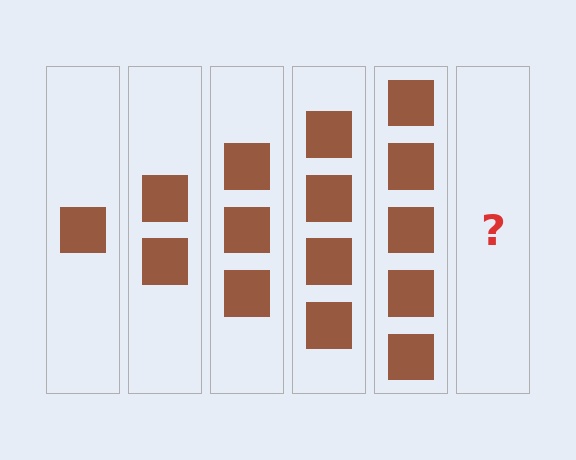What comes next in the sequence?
The next element should be 6 squares.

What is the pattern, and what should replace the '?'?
The pattern is that each step adds one more square. The '?' should be 6 squares.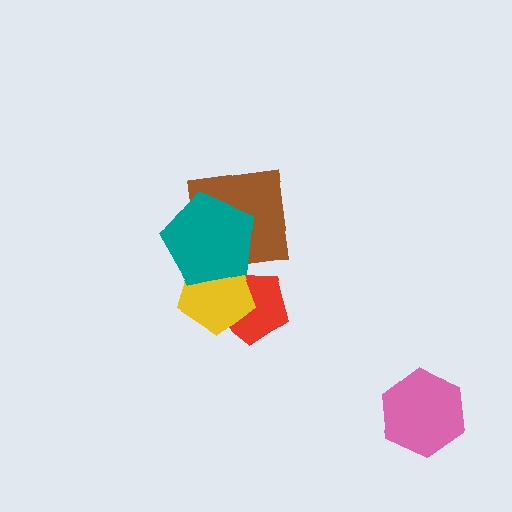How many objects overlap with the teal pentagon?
3 objects overlap with the teal pentagon.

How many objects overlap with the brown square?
1 object overlaps with the brown square.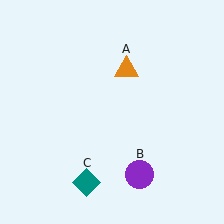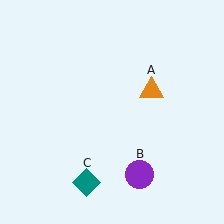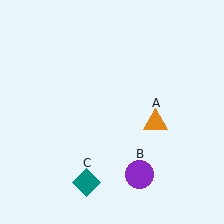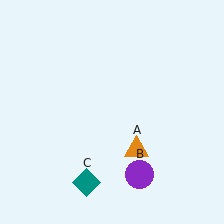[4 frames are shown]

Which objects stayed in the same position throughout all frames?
Purple circle (object B) and teal diamond (object C) remained stationary.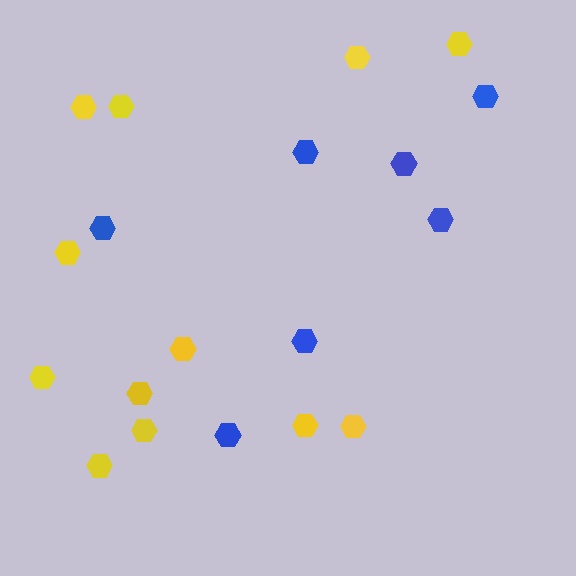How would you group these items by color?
There are 2 groups: one group of yellow hexagons (12) and one group of blue hexagons (7).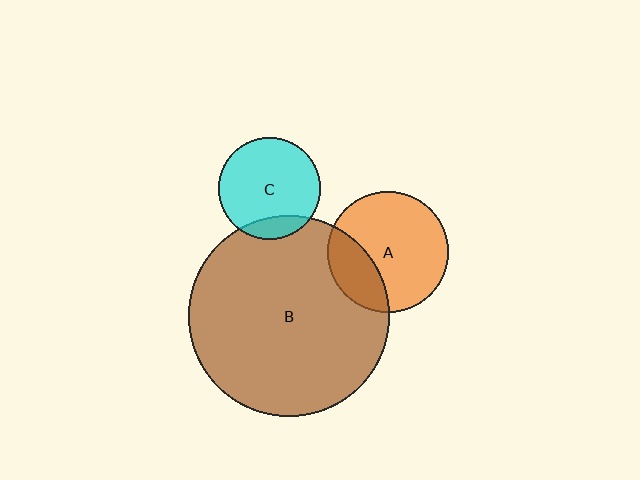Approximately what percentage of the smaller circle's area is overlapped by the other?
Approximately 25%.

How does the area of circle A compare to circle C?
Approximately 1.4 times.